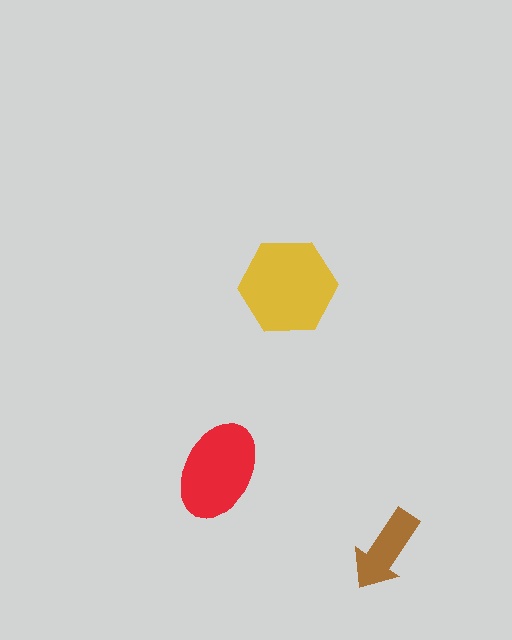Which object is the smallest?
The brown arrow.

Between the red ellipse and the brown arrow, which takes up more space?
The red ellipse.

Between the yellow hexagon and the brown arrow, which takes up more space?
The yellow hexagon.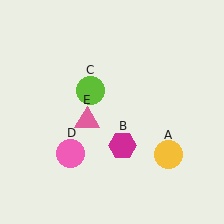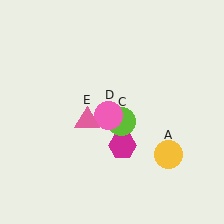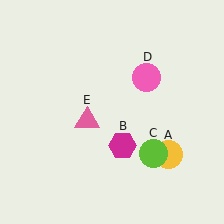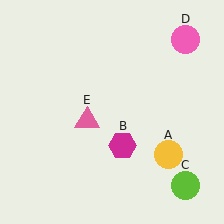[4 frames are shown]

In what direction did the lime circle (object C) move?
The lime circle (object C) moved down and to the right.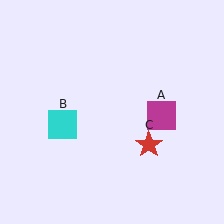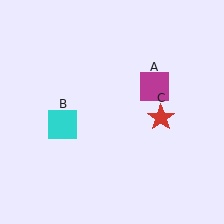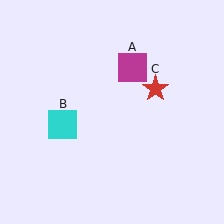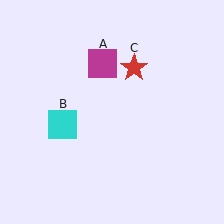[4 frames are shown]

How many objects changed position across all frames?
2 objects changed position: magenta square (object A), red star (object C).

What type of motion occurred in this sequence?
The magenta square (object A), red star (object C) rotated counterclockwise around the center of the scene.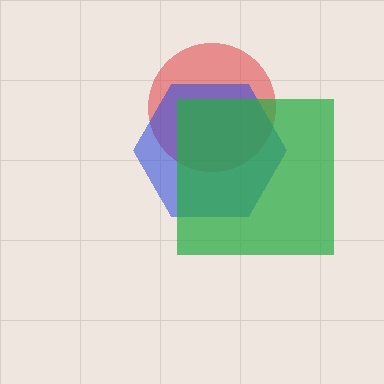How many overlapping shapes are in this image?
There are 3 overlapping shapes in the image.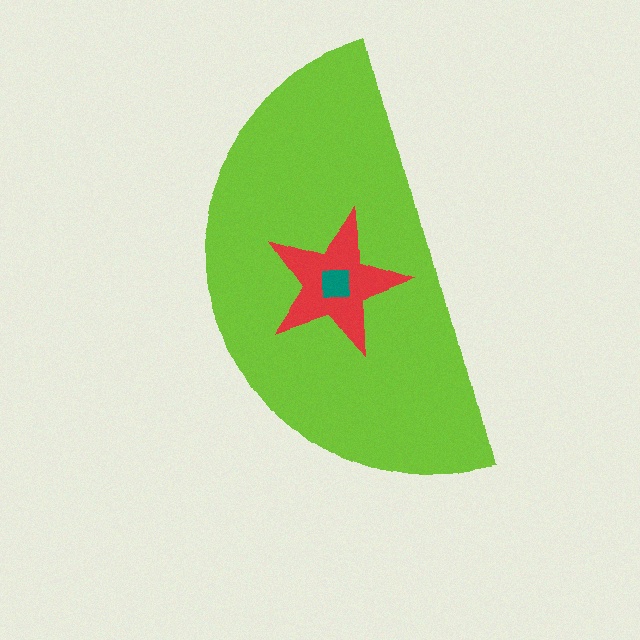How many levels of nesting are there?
3.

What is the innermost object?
The teal square.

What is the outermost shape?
The lime semicircle.